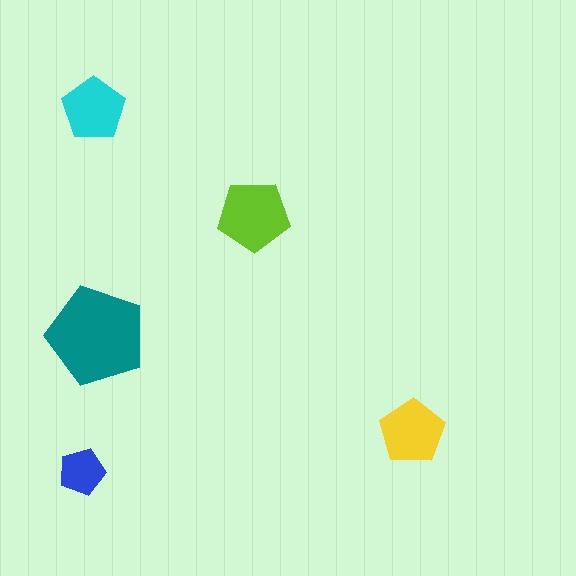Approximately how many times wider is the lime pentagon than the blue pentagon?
About 1.5 times wider.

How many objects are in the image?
There are 5 objects in the image.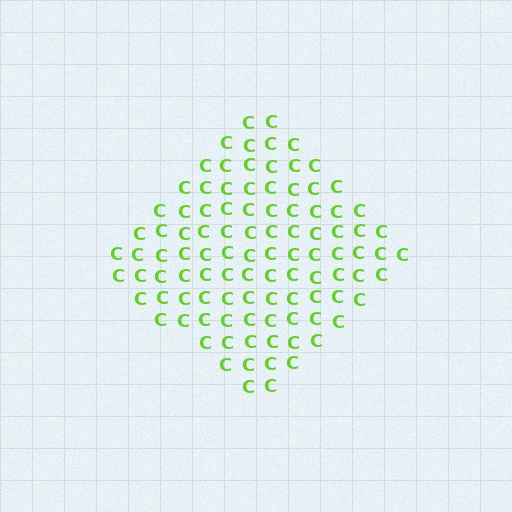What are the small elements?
The small elements are letter C's.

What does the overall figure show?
The overall figure shows a diamond.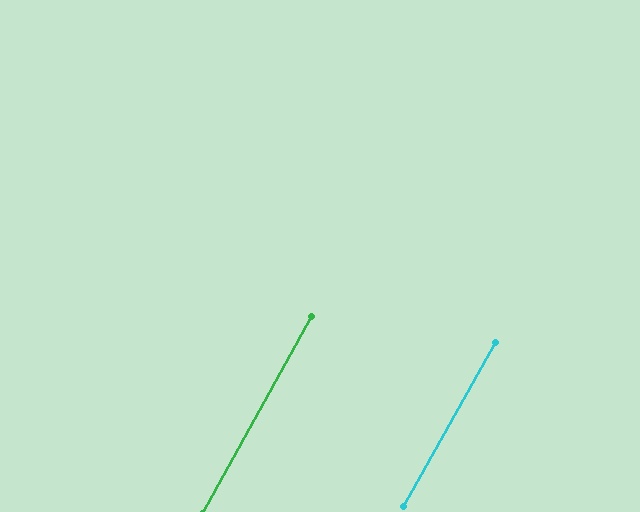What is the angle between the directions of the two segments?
Approximately 1 degree.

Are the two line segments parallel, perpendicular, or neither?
Parallel — their directions differ by only 0.5°.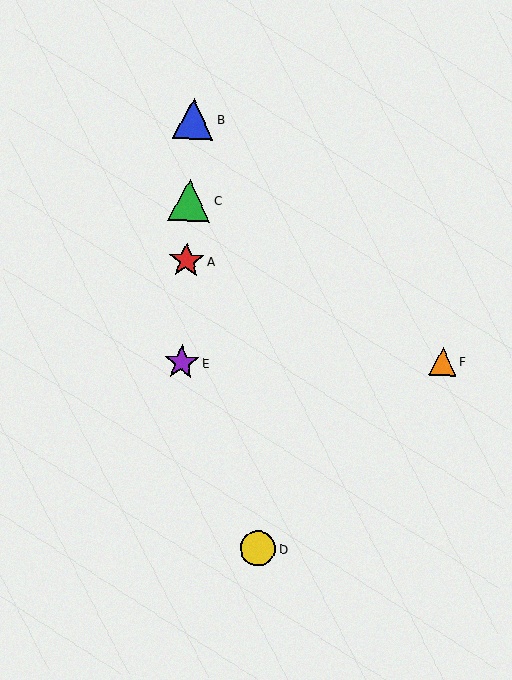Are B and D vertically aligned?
No, B is at x≈193 and D is at x≈258.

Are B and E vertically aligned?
Yes, both are at x≈193.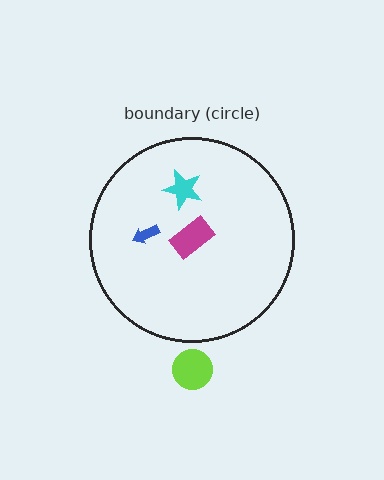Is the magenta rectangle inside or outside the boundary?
Inside.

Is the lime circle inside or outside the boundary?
Outside.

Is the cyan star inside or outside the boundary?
Inside.